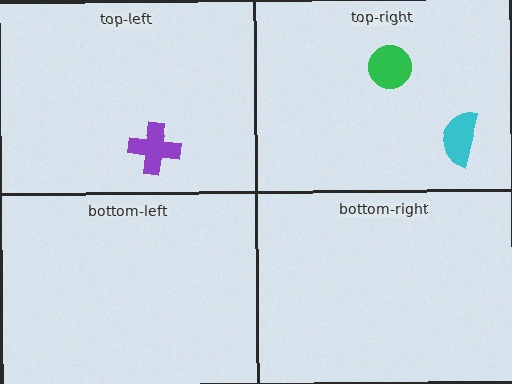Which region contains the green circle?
The top-right region.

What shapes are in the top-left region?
The purple cross.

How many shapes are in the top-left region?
1.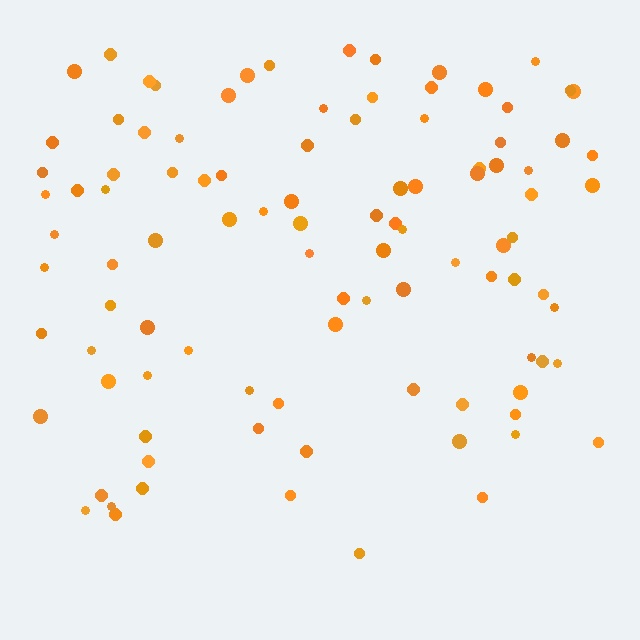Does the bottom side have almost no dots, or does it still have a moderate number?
Still a moderate number, just noticeably fewer than the top.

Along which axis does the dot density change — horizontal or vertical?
Vertical.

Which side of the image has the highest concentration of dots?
The top.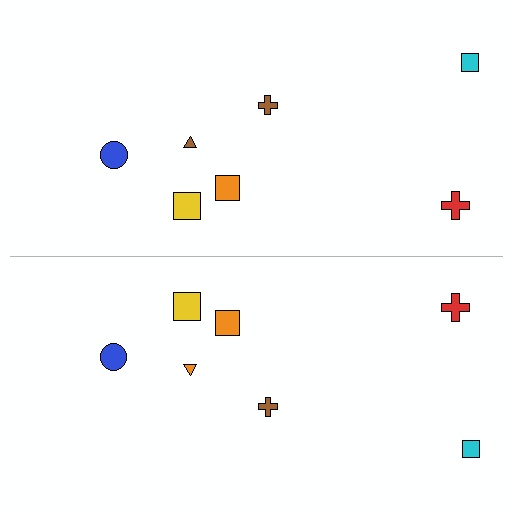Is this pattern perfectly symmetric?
No, the pattern is not perfectly symmetric. The orange triangle on the bottom side breaks the symmetry — its mirror counterpart is brown.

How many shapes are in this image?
There are 14 shapes in this image.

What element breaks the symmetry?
The orange triangle on the bottom side breaks the symmetry — its mirror counterpart is brown.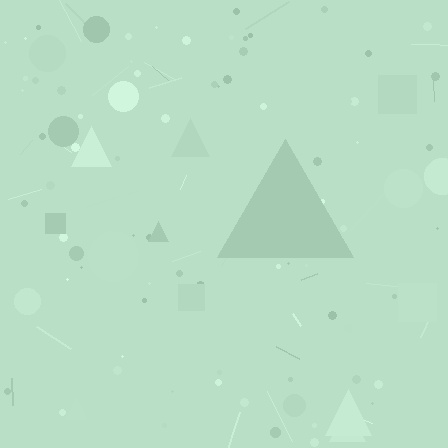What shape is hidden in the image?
A triangle is hidden in the image.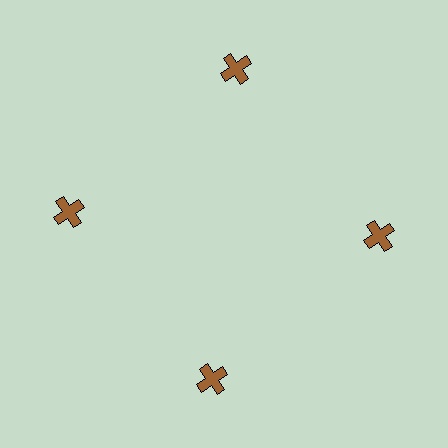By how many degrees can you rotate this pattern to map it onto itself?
The pattern maps onto itself every 90 degrees of rotation.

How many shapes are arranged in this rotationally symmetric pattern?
There are 4 shapes, arranged in 4 groups of 1.